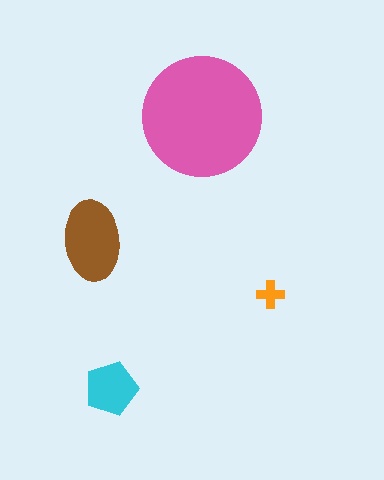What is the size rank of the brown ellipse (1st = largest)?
2nd.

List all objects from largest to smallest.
The pink circle, the brown ellipse, the cyan pentagon, the orange cross.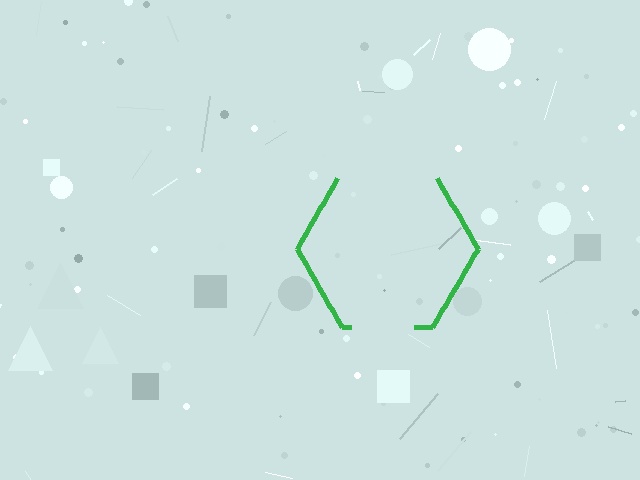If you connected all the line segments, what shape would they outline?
They would outline a hexagon.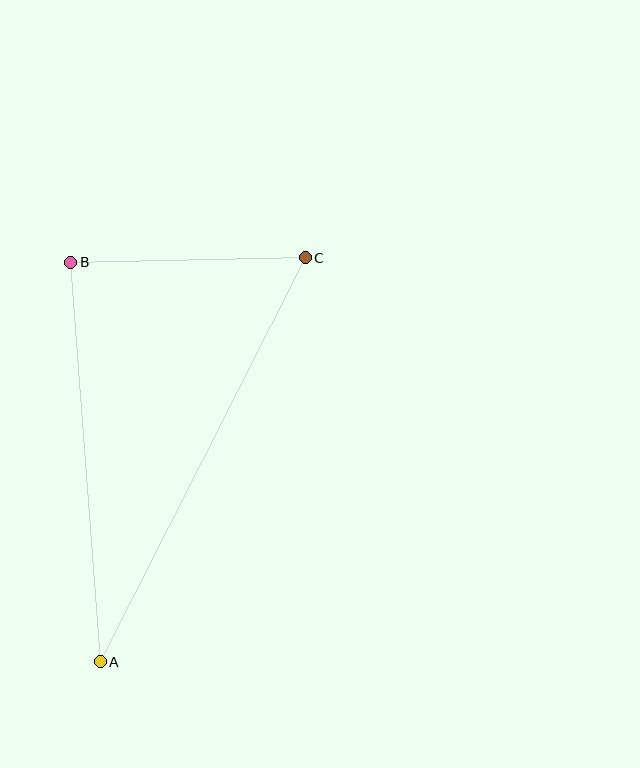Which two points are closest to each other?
Points B and C are closest to each other.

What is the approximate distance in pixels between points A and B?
The distance between A and B is approximately 401 pixels.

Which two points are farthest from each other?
Points A and C are farthest from each other.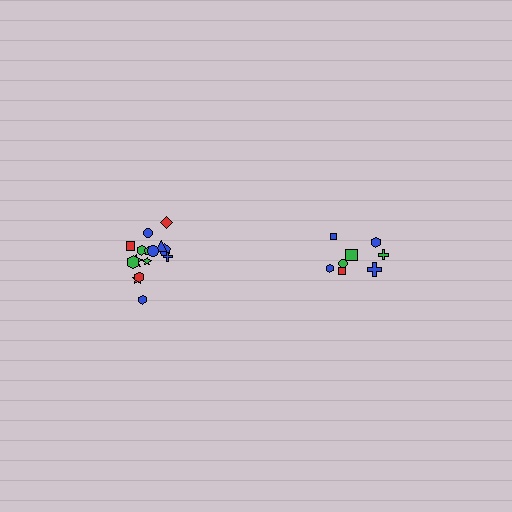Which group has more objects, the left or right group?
The left group.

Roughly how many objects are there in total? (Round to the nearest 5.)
Roughly 25 objects in total.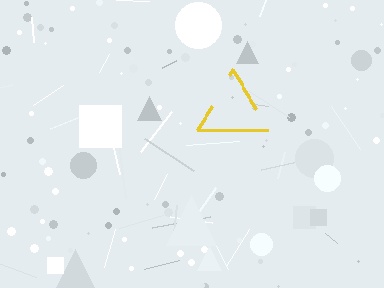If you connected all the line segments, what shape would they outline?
They would outline a triangle.